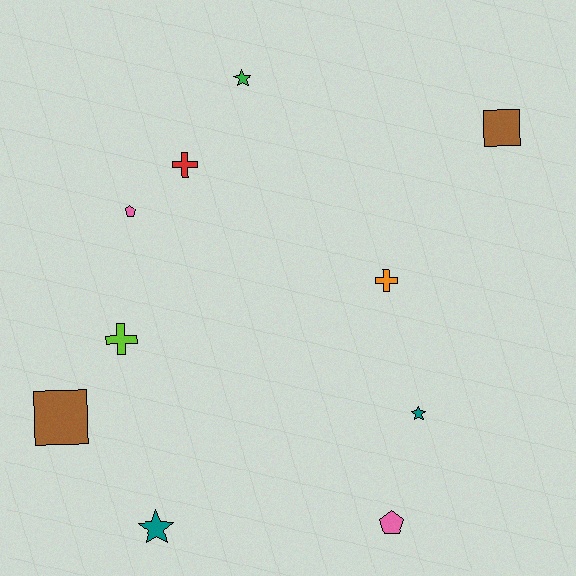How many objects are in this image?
There are 10 objects.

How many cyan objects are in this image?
There are no cyan objects.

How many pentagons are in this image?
There are 2 pentagons.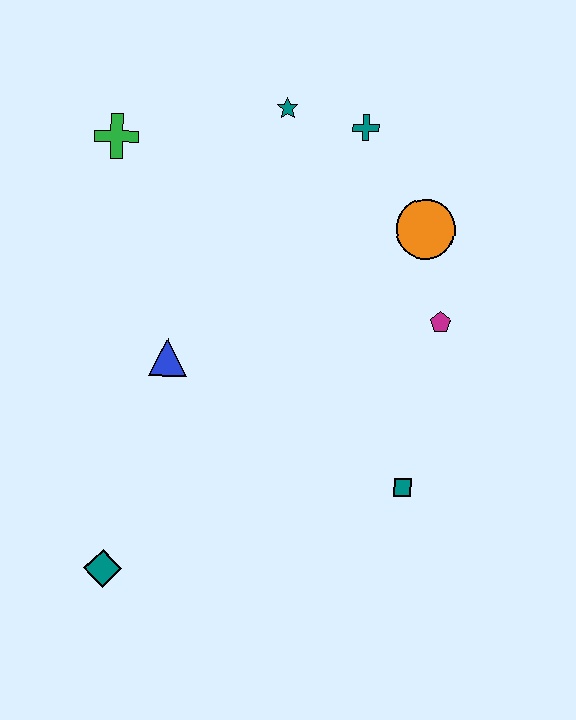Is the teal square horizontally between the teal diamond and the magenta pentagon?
Yes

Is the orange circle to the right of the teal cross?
Yes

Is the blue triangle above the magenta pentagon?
No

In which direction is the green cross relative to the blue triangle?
The green cross is above the blue triangle.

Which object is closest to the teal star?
The teal cross is closest to the teal star.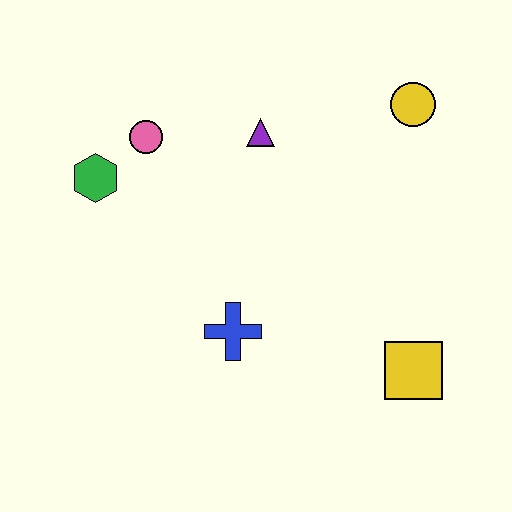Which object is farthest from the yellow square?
The green hexagon is farthest from the yellow square.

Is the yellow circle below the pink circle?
No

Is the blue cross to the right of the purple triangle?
No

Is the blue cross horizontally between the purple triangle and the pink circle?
Yes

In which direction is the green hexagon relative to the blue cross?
The green hexagon is above the blue cross.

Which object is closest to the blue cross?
The yellow square is closest to the blue cross.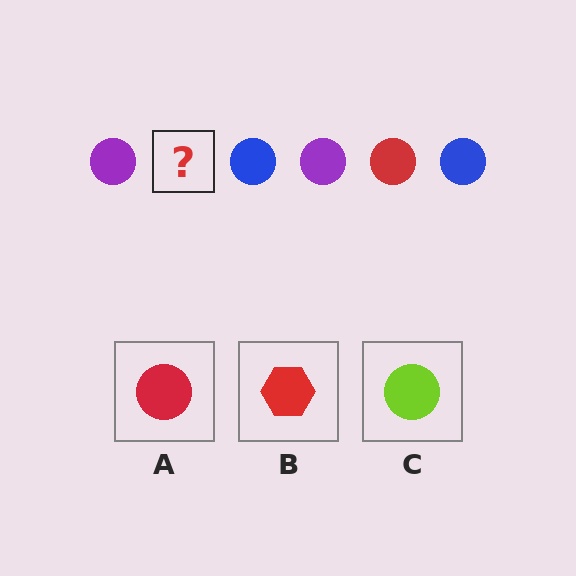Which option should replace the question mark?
Option A.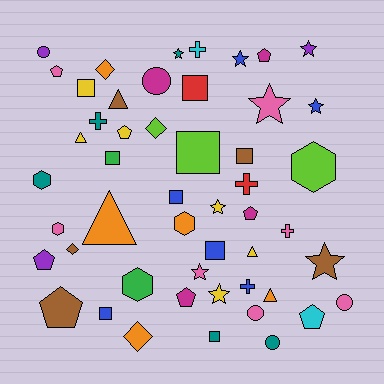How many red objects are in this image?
There are 2 red objects.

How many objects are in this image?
There are 50 objects.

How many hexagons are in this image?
There are 5 hexagons.